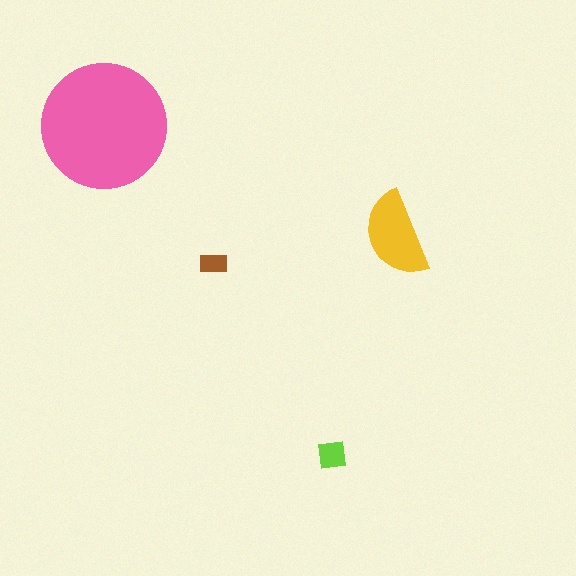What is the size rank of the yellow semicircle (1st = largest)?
2nd.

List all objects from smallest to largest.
The brown rectangle, the lime square, the yellow semicircle, the pink circle.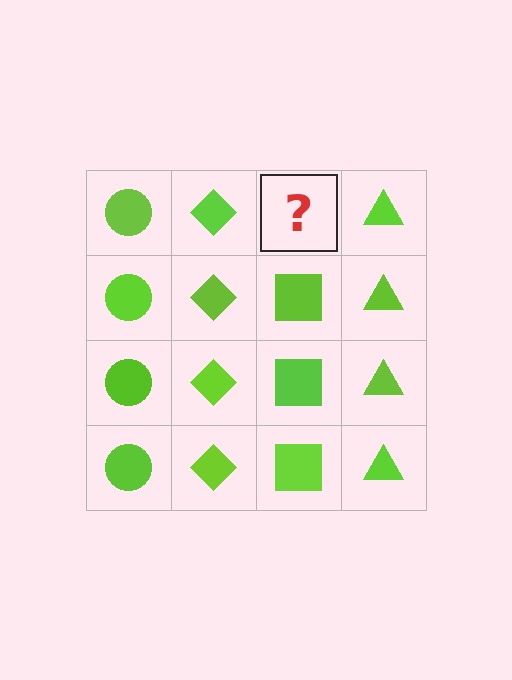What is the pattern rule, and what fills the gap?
The rule is that each column has a consistent shape. The gap should be filled with a lime square.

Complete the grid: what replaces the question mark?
The question mark should be replaced with a lime square.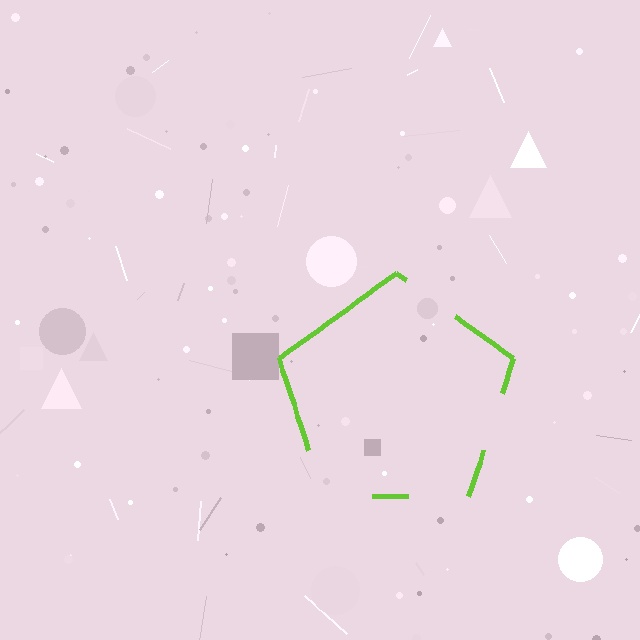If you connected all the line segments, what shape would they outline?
They would outline a pentagon.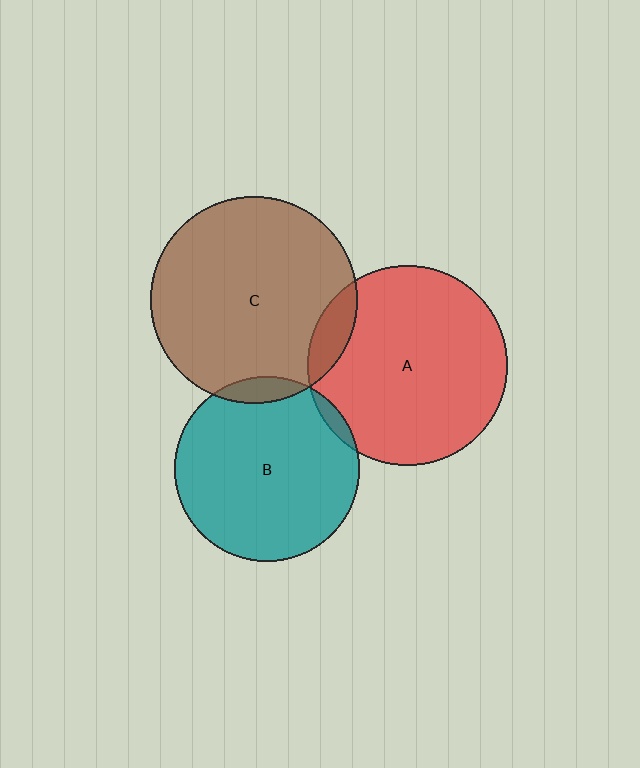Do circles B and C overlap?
Yes.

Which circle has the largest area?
Circle C (brown).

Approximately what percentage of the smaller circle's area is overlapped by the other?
Approximately 5%.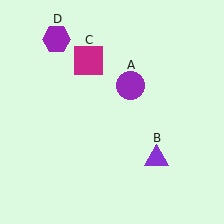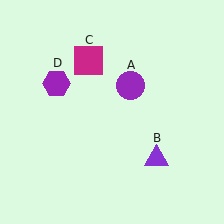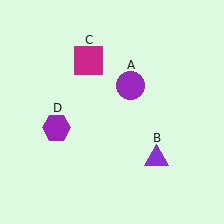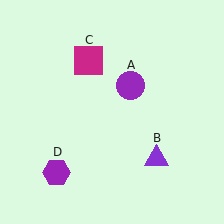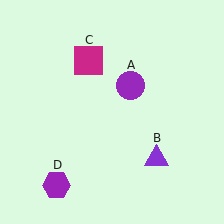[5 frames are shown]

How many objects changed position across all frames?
1 object changed position: purple hexagon (object D).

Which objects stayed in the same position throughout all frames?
Purple circle (object A) and purple triangle (object B) and magenta square (object C) remained stationary.